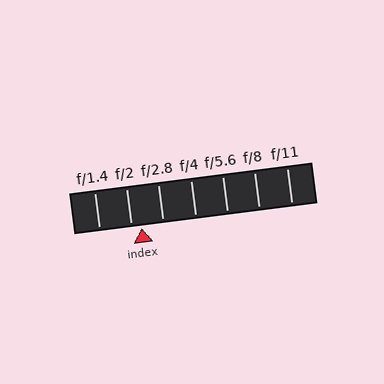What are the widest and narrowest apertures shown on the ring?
The widest aperture shown is f/1.4 and the narrowest is f/11.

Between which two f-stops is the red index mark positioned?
The index mark is between f/2 and f/2.8.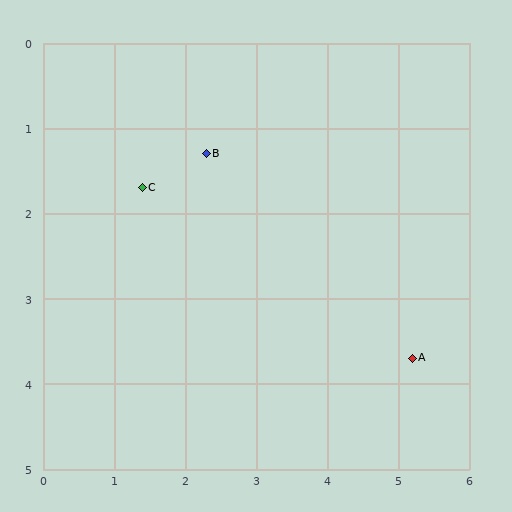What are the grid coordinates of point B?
Point B is at approximately (2.3, 1.3).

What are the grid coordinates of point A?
Point A is at approximately (5.2, 3.7).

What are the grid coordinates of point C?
Point C is at approximately (1.4, 1.7).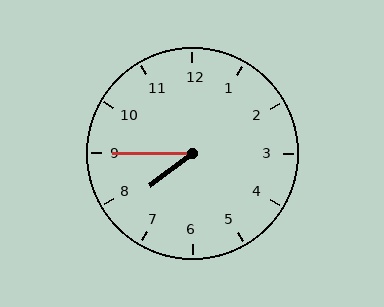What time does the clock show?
7:45.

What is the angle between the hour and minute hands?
Approximately 38 degrees.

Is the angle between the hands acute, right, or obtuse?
It is acute.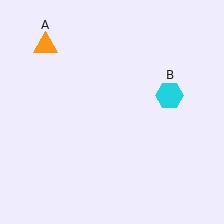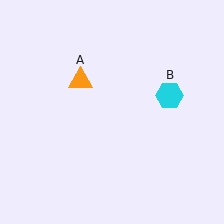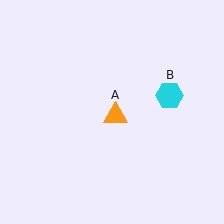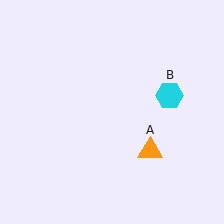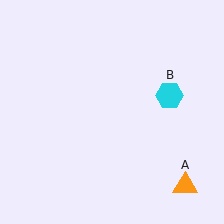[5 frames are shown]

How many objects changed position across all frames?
1 object changed position: orange triangle (object A).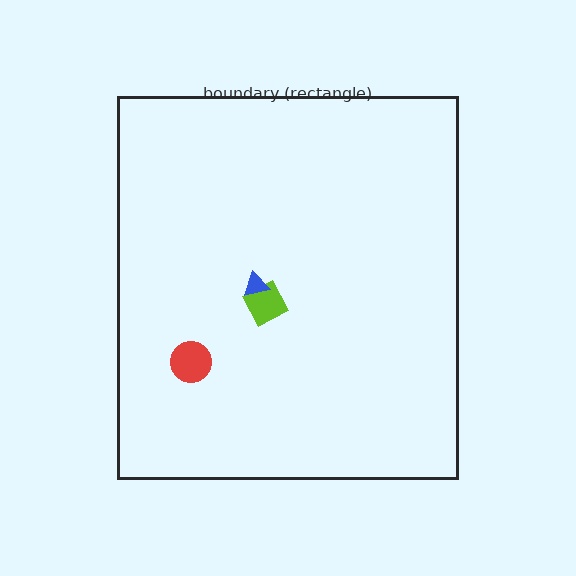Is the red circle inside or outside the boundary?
Inside.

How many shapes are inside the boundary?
3 inside, 0 outside.